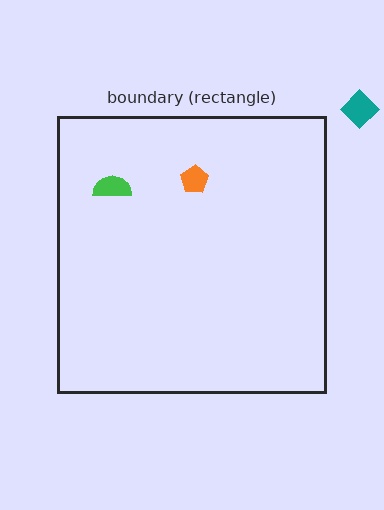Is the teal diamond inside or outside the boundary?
Outside.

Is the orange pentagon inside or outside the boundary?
Inside.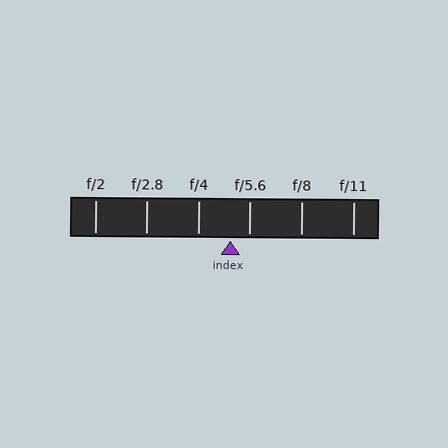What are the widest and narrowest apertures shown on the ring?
The widest aperture shown is f/2 and the narrowest is f/11.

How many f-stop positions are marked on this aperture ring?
There are 6 f-stop positions marked.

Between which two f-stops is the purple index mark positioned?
The index mark is between f/4 and f/5.6.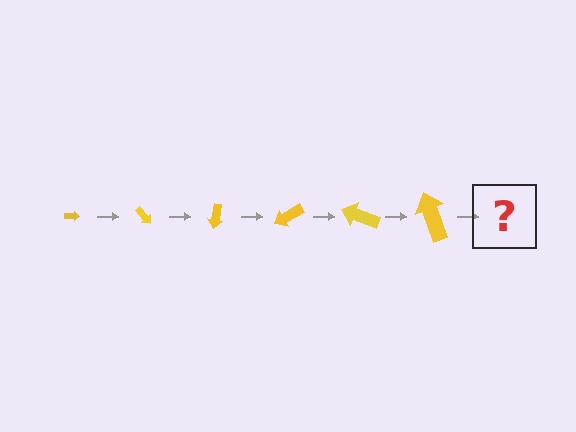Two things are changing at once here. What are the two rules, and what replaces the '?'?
The two rules are that the arrow grows larger each step and it rotates 50 degrees each step. The '?' should be an arrow, larger than the previous one and rotated 300 degrees from the start.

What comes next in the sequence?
The next element should be an arrow, larger than the previous one and rotated 300 degrees from the start.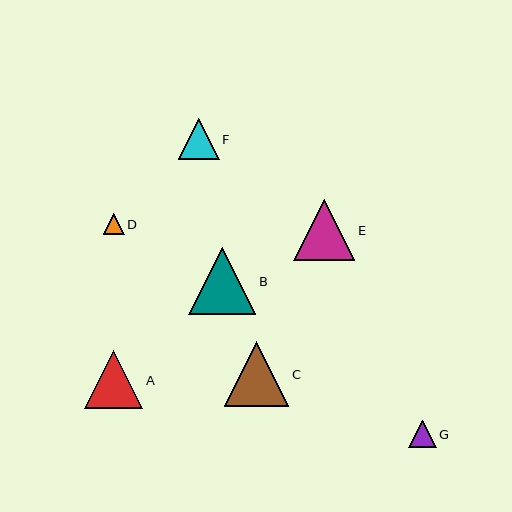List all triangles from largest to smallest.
From largest to smallest: B, C, E, A, F, G, D.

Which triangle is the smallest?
Triangle D is the smallest with a size of approximately 21 pixels.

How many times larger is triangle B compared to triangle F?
Triangle B is approximately 1.6 times the size of triangle F.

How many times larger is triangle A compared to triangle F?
Triangle A is approximately 1.4 times the size of triangle F.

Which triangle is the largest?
Triangle B is the largest with a size of approximately 67 pixels.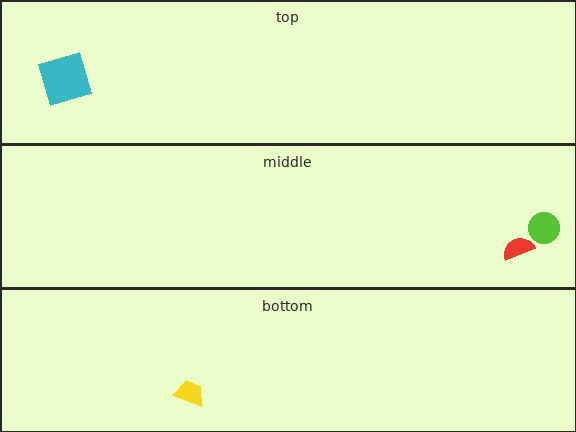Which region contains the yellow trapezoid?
The bottom region.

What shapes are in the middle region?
The red semicircle, the lime circle.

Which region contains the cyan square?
The top region.